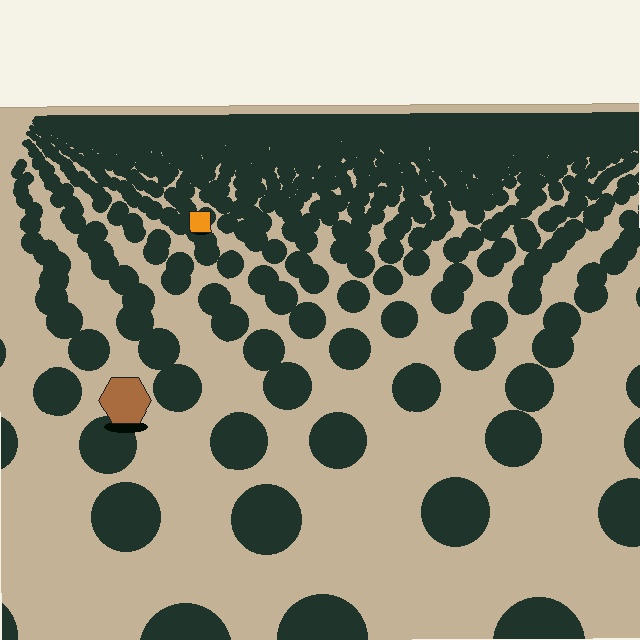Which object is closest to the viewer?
The brown hexagon is closest. The texture marks near it are larger and more spread out.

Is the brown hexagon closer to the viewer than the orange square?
Yes. The brown hexagon is closer — you can tell from the texture gradient: the ground texture is coarser near it.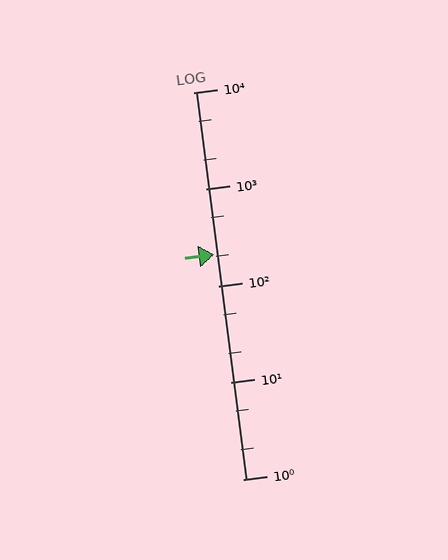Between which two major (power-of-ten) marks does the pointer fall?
The pointer is between 100 and 1000.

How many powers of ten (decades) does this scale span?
The scale spans 4 decades, from 1 to 10000.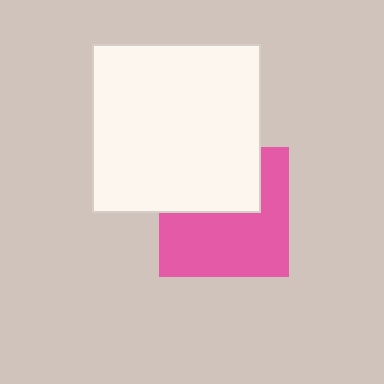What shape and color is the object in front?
The object in front is a white square.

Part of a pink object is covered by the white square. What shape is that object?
It is a square.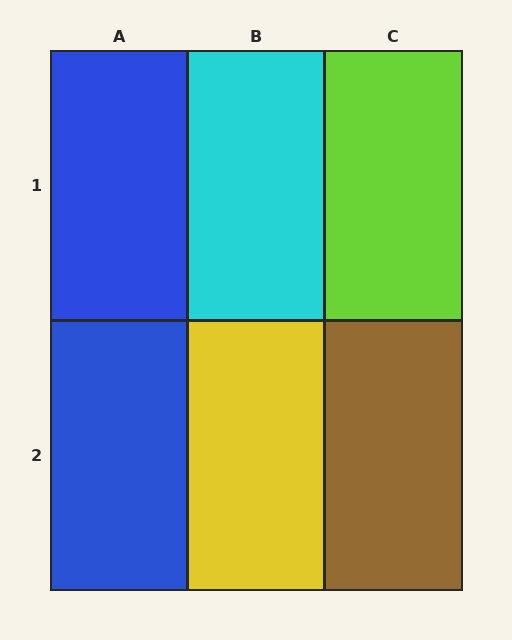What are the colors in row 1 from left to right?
Blue, cyan, lime.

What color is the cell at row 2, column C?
Brown.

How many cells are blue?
2 cells are blue.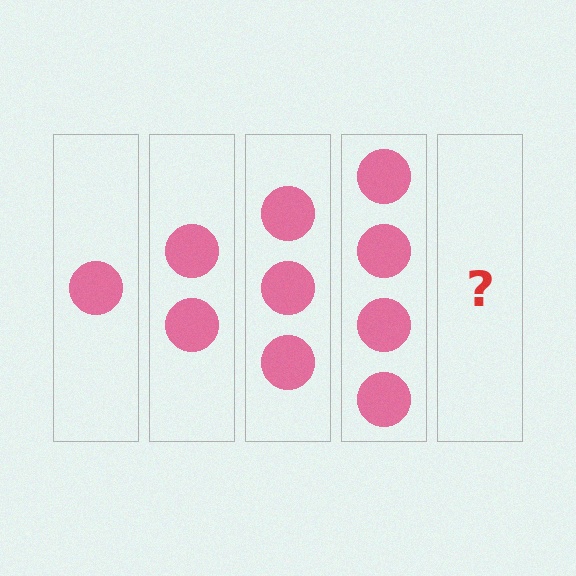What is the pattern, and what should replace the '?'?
The pattern is that each step adds one more circle. The '?' should be 5 circles.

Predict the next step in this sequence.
The next step is 5 circles.